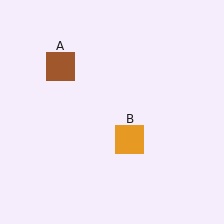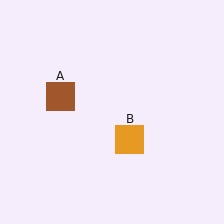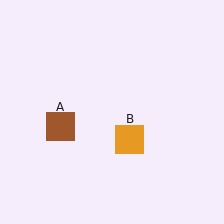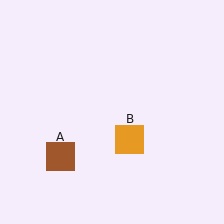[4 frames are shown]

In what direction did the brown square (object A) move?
The brown square (object A) moved down.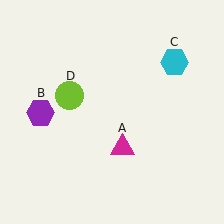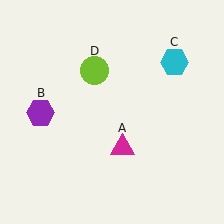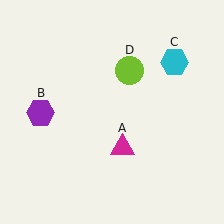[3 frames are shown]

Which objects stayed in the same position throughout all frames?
Magenta triangle (object A) and purple hexagon (object B) and cyan hexagon (object C) remained stationary.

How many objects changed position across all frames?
1 object changed position: lime circle (object D).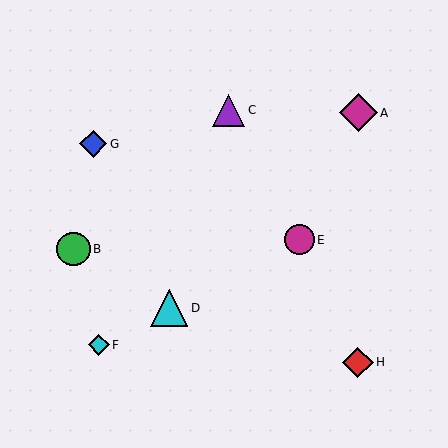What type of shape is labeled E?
Shape E is a magenta circle.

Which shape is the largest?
The magenta diamond (labeled A) is the largest.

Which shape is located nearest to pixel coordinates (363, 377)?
The red diamond (labeled H) at (358, 362) is nearest to that location.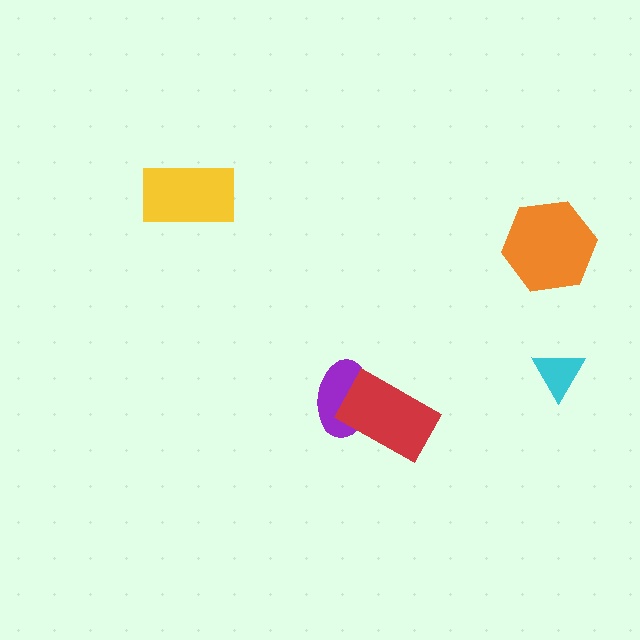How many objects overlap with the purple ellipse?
1 object overlaps with the purple ellipse.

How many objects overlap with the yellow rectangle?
0 objects overlap with the yellow rectangle.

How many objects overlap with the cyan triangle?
0 objects overlap with the cyan triangle.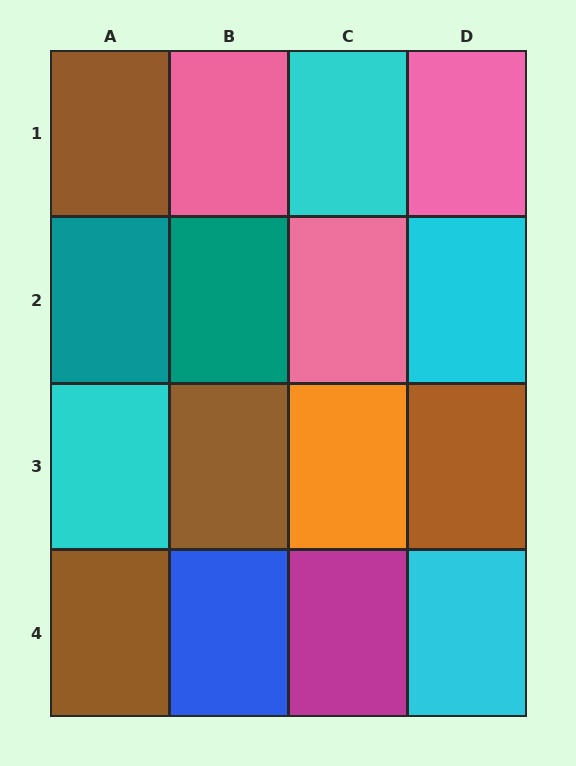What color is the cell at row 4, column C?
Magenta.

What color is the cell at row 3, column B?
Brown.